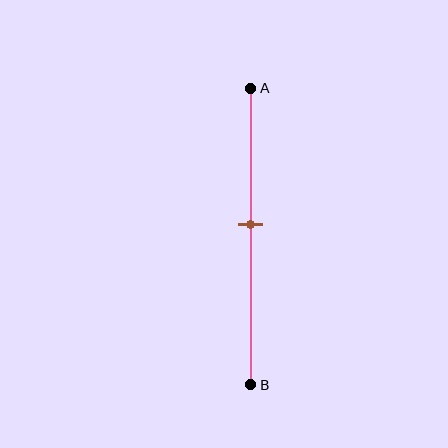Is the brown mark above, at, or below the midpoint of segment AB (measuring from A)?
The brown mark is above the midpoint of segment AB.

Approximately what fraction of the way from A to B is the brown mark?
The brown mark is approximately 45% of the way from A to B.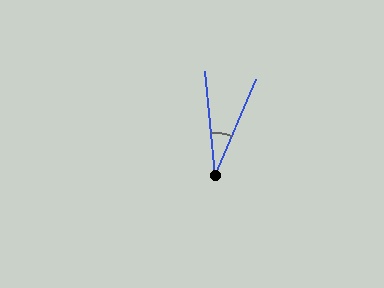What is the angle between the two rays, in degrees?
Approximately 29 degrees.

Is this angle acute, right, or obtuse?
It is acute.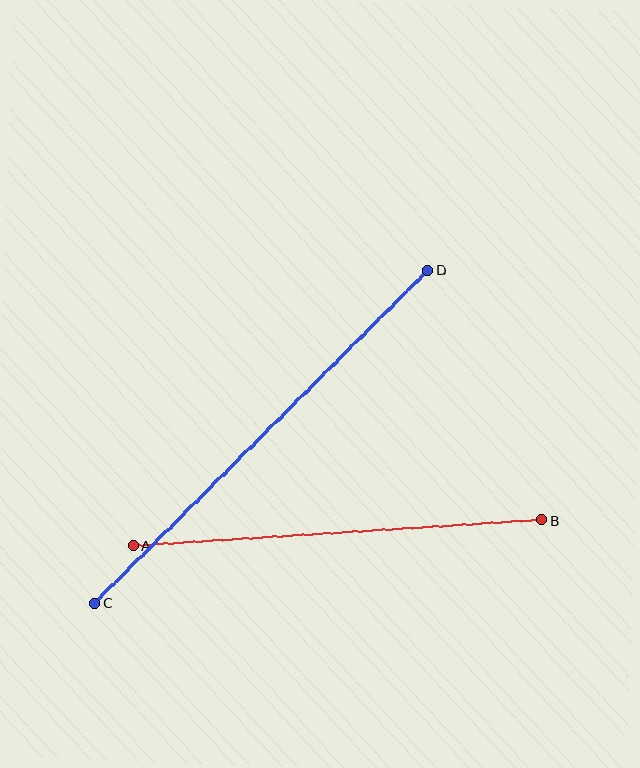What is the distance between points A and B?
The distance is approximately 409 pixels.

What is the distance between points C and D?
The distance is approximately 471 pixels.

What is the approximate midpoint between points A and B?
The midpoint is at approximately (338, 533) pixels.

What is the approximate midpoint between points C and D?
The midpoint is at approximately (261, 437) pixels.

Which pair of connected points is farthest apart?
Points C and D are farthest apart.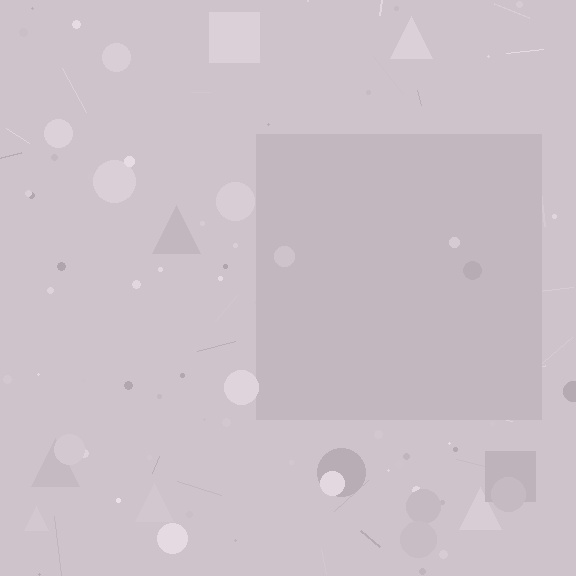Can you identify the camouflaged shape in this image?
The camouflaged shape is a square.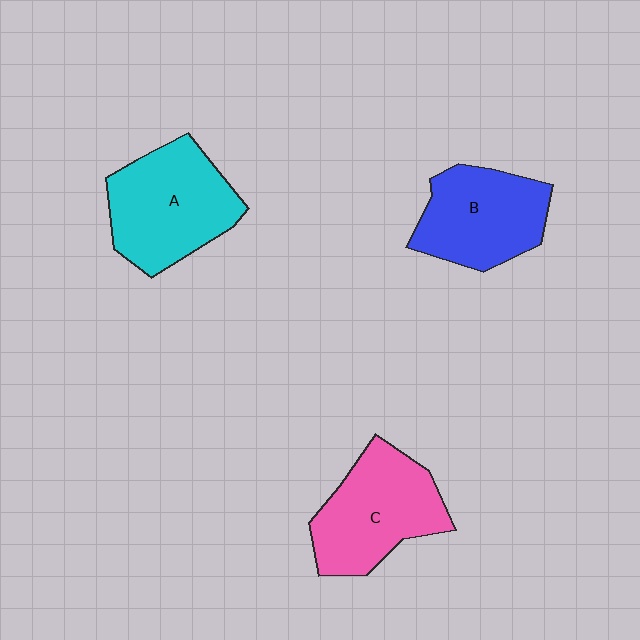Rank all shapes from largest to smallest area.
From largest to smallest: A (cyan), C (pink), B (blue).